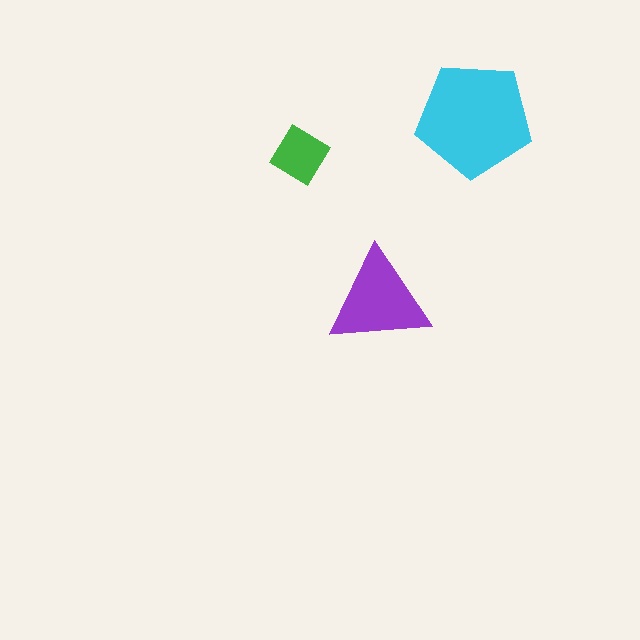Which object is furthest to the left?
The green diamond is leftmost.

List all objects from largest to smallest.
The cyan pentagon, the purple triangle, the green diamond.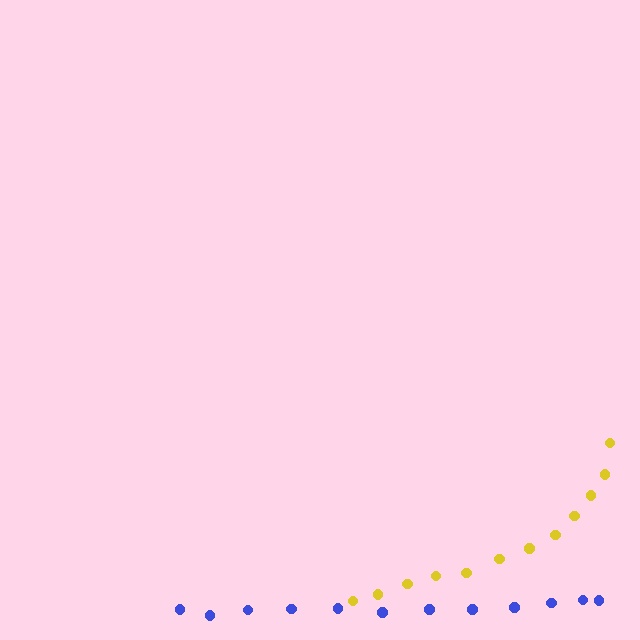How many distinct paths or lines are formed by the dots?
There are 2 distinct paths.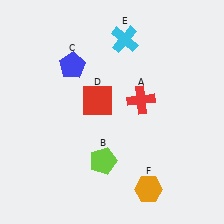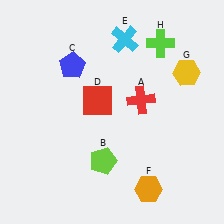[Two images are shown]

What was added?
A yellow hexagon (G), a lime cross (H) were added in Image 2.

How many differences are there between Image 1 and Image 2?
There are 2 differences between the two images.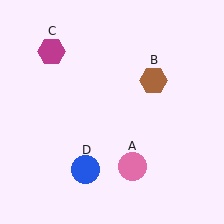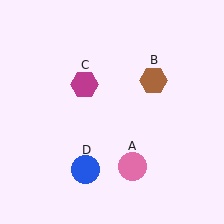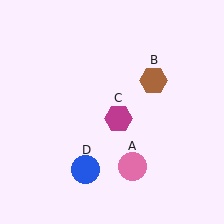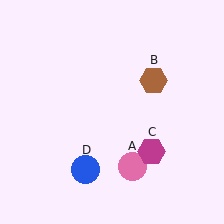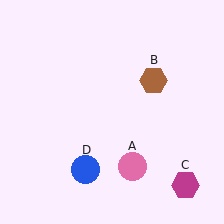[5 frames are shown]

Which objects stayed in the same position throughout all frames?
Pink circle (object A) and brown hexagon (object B) and blue circle (object D) remained stationary.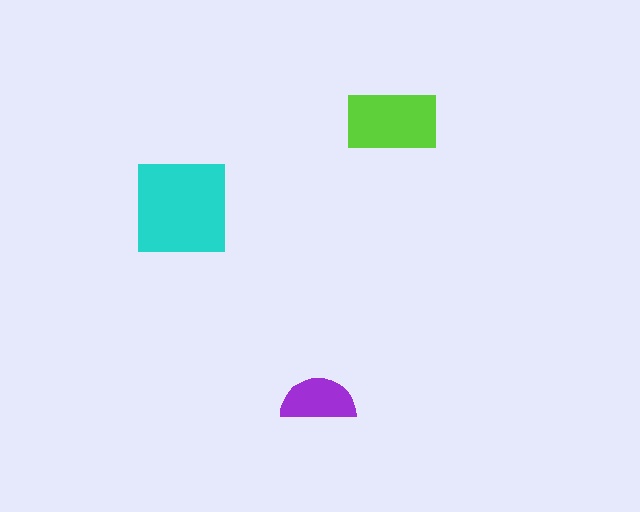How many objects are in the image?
There are 3 objects in the image.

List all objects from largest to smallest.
The cyan square, the lime rectangle, the purple semicircle.